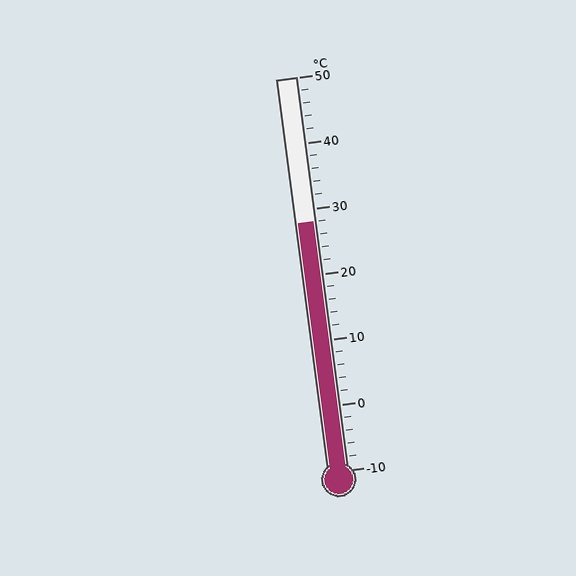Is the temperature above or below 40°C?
The temperature is below 40°C.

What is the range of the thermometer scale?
The thermometer scale ranges from -10°C to 50°C.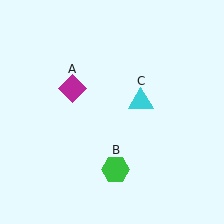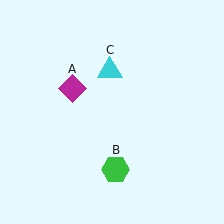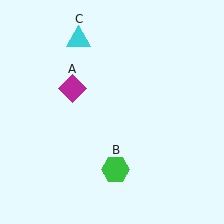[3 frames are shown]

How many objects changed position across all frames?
1 object changed position: cyan triangle (object C).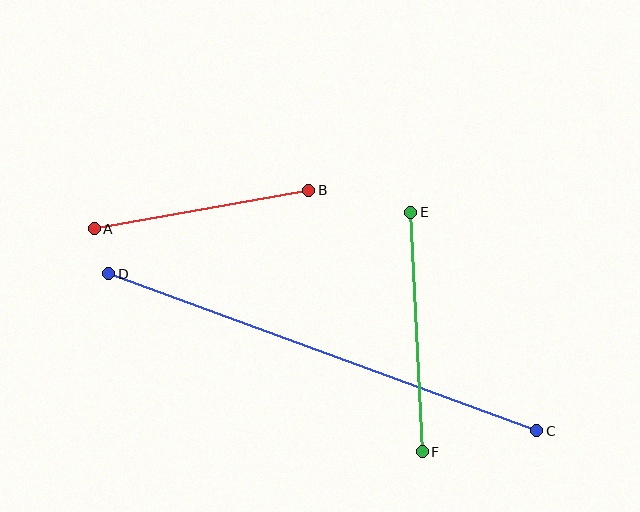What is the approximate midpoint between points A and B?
The midpoint is at approximately (201, 210) pixels.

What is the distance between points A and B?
The distance is approximately 218 pixels.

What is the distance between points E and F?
The distance is approximately 240 pixels.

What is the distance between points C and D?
The distance is approximately 456 pixels.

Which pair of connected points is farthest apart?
Points C and D are farthest apart.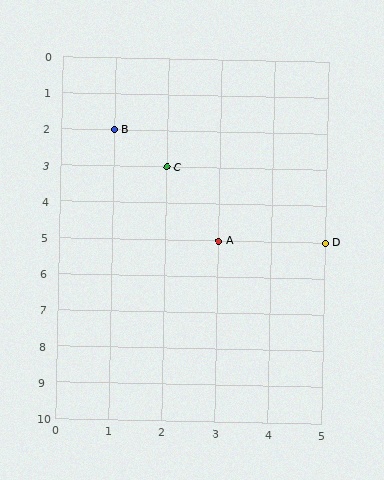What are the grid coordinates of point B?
Point B is at grid coordinates (1, 2).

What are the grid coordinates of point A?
Point A is at grid coordinates (3, 5).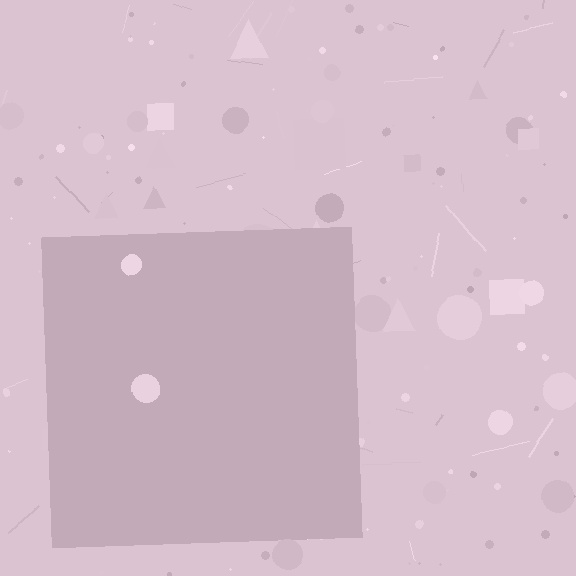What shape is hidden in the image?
A square is hidden in the image.